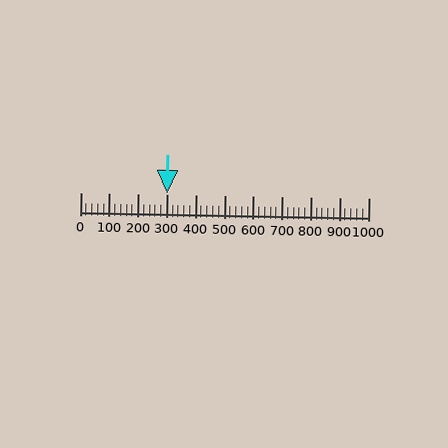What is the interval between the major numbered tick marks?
The major tick marks are spaced 100 units apart.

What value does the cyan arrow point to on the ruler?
The cyan arrow points to approximately 300.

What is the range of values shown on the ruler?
The ruler shows values from 0 to 1000.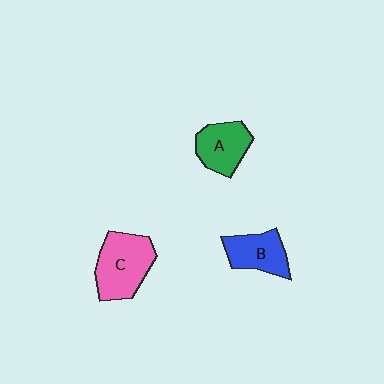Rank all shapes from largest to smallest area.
From largest to smallest: C (pink), A (green), B (blue).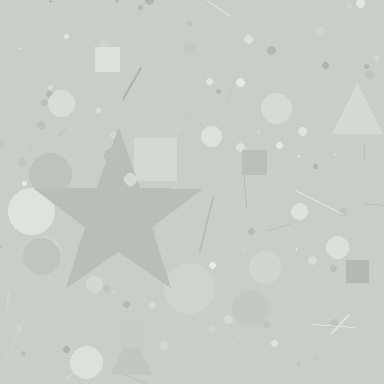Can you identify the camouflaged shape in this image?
The camouflaged shape is a star.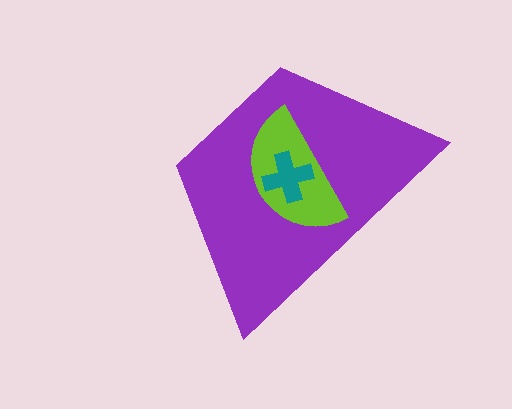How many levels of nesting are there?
3.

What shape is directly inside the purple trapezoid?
The lime semicircle.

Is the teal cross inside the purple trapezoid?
Yes.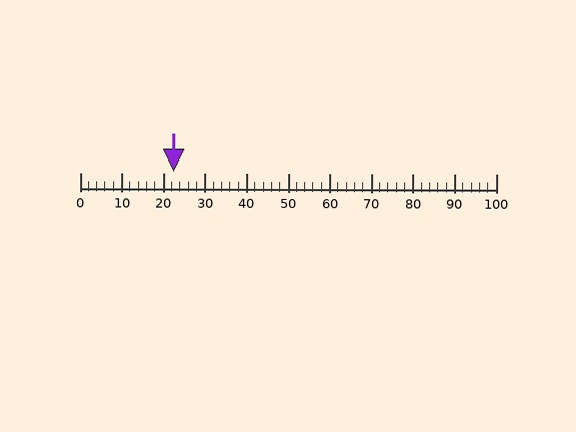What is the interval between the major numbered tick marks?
The major tick marks are spaced 10 units apart.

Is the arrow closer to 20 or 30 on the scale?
The arrow is closer to 20.